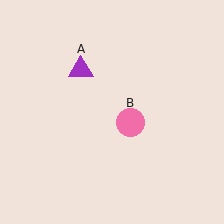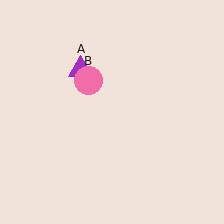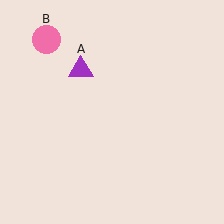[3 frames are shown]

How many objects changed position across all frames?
1 object changed position: pink circle (object B).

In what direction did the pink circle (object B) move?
The pink circle (object B) moved up and to the left.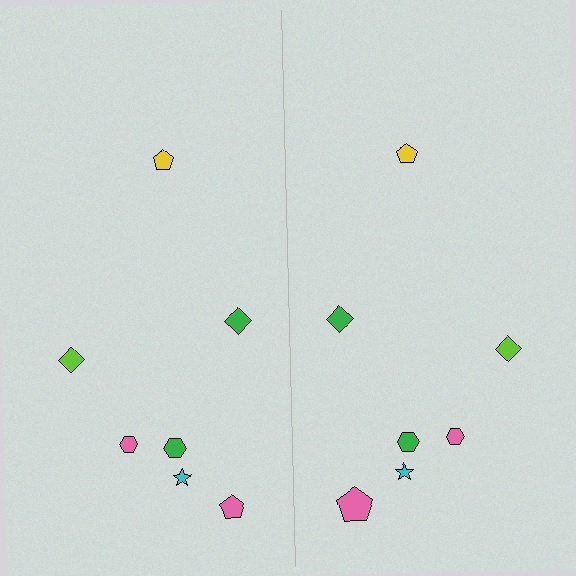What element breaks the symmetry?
The pink pentagon on the right side has a different size than its mirror counterpart.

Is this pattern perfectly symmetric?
No, the pattern is not perfectly symmetric. The pink pentagon on the right side has a different size than its mirror counterpart.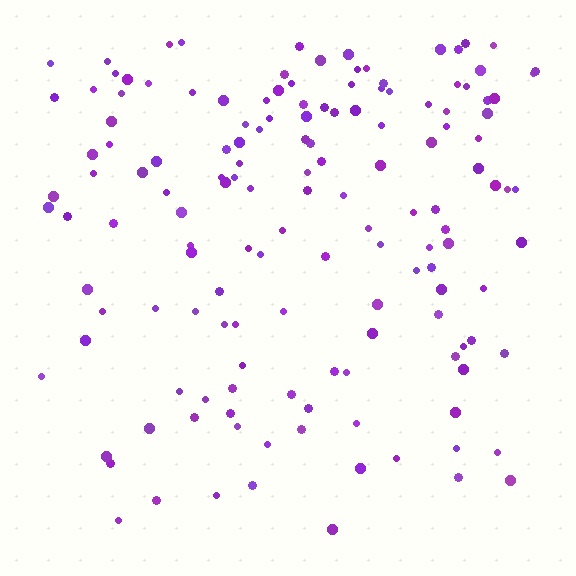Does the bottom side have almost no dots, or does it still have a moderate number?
Still a moderate number, just noticeably fewer than the top.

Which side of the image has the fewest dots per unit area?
The bottom.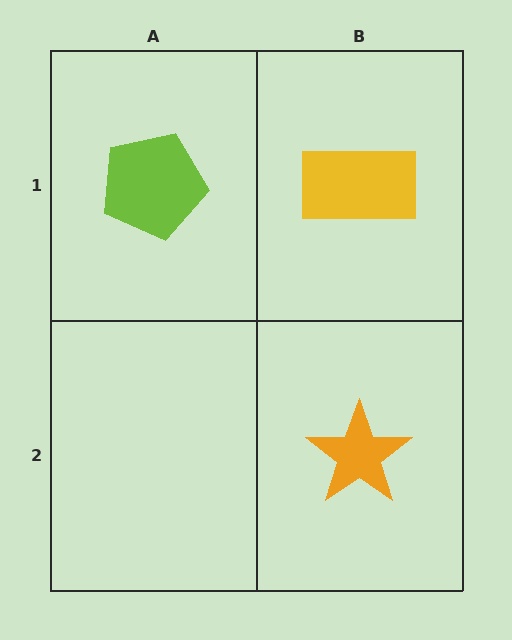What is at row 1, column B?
A yellow rectangle.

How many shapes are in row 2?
1 shape.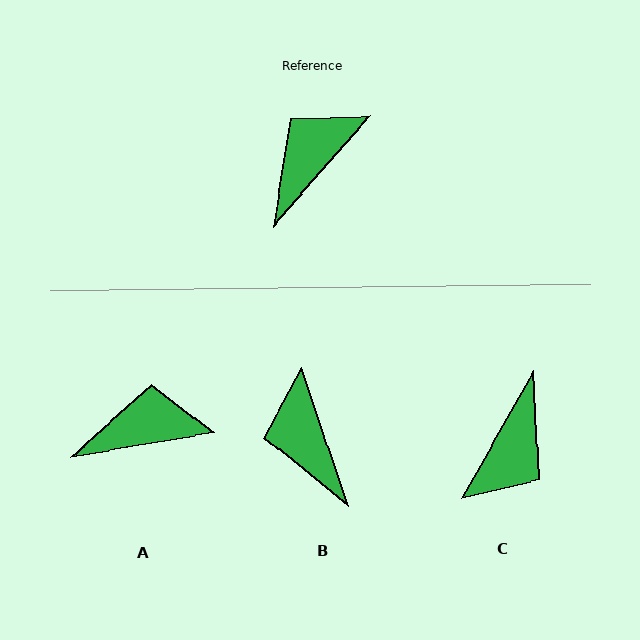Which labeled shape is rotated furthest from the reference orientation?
C, about 168 degrees away.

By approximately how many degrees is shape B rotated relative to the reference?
Approximately 60 degrees counter-clockwise.